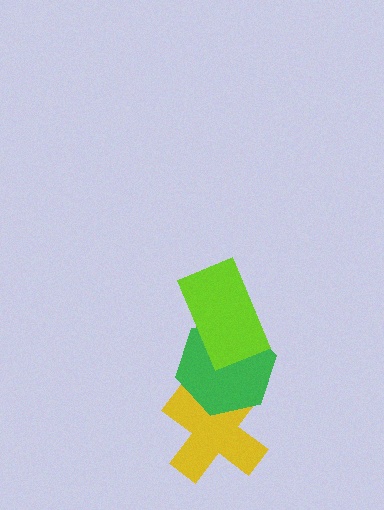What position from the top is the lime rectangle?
The lime rectangle is 1st from the top.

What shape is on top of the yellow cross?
The green hexagon is on top of the yellow cross.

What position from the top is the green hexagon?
The green hexagon is 2nd from the top.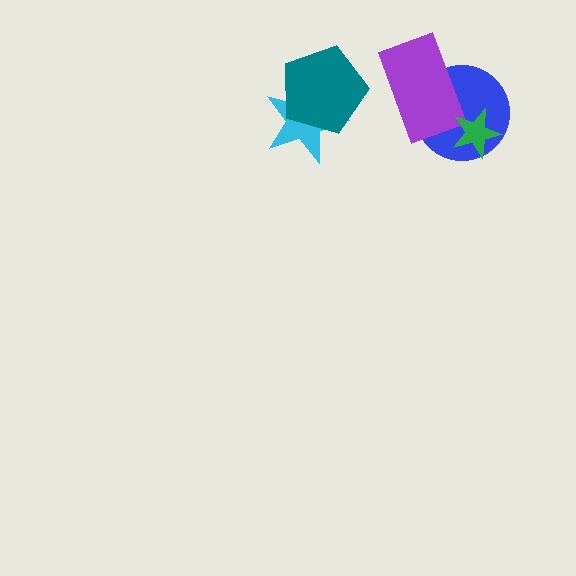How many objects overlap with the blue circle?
2 objects overlap with the blue circle.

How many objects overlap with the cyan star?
1 object overlaps with the cyan star.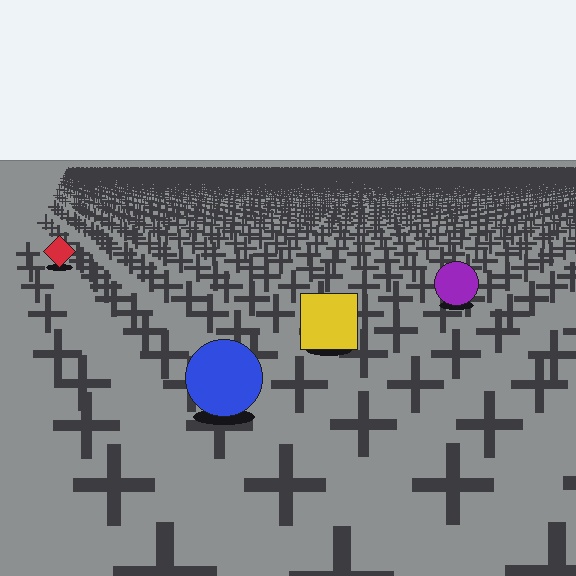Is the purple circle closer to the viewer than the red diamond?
Yes. The purple circle is closer — you can tell from the texture gradient: the ground texture is coarser near it.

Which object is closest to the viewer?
The blue circle is closest. The texture marks near it are larger and more spread out.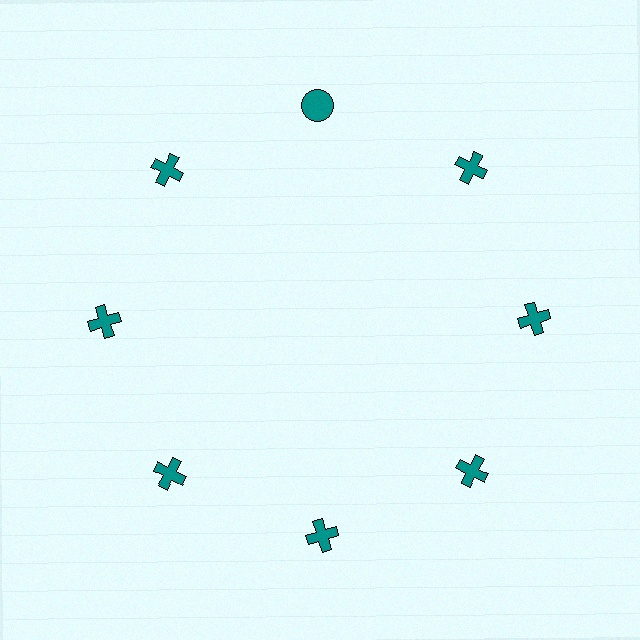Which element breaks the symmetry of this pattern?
The teal circle at roughly the 12 o'clock position breaks the symmetry. All other shapes are teal crosses.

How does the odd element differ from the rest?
It has a different shape: circle instead of cross.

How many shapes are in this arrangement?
There are 8 shapes arranged in a ring pattern.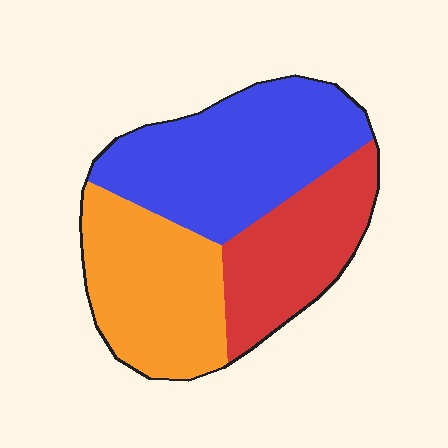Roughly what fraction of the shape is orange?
Orange takes up about one third (1/3) of the shape.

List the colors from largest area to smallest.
From largest to smallest: blue, orange, red.